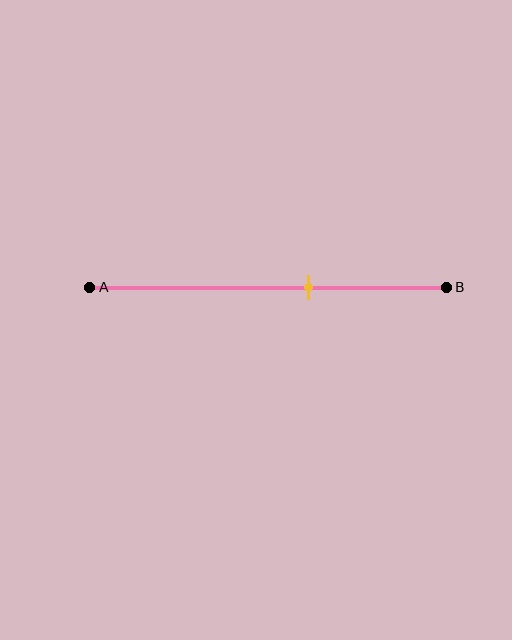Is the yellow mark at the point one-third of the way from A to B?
No, the mark is at about 60% from A, not at the 33% one-third point.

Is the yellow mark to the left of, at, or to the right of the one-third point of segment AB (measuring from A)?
The yellow mark is to the right of the one-third point of segment AB.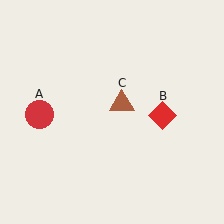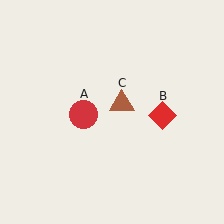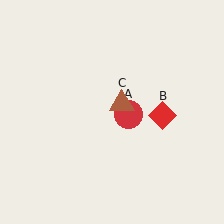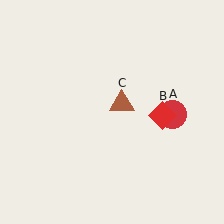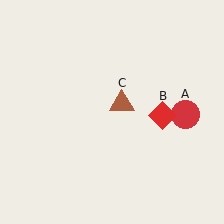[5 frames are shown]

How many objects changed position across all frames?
1 object changed position: red circle (object A).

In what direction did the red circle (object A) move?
The red circle (object A) moved right.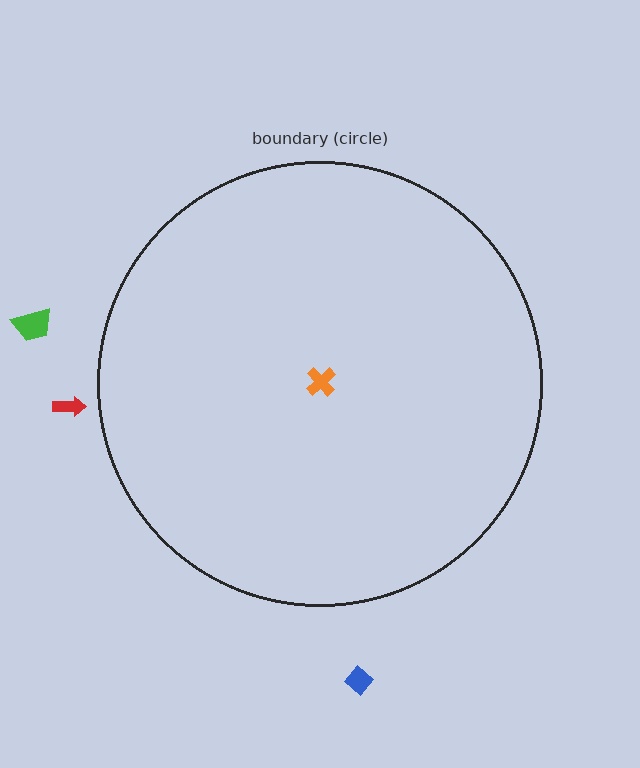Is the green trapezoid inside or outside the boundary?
Outside.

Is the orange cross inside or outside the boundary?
Inside.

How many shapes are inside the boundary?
1 inside, 3 outside.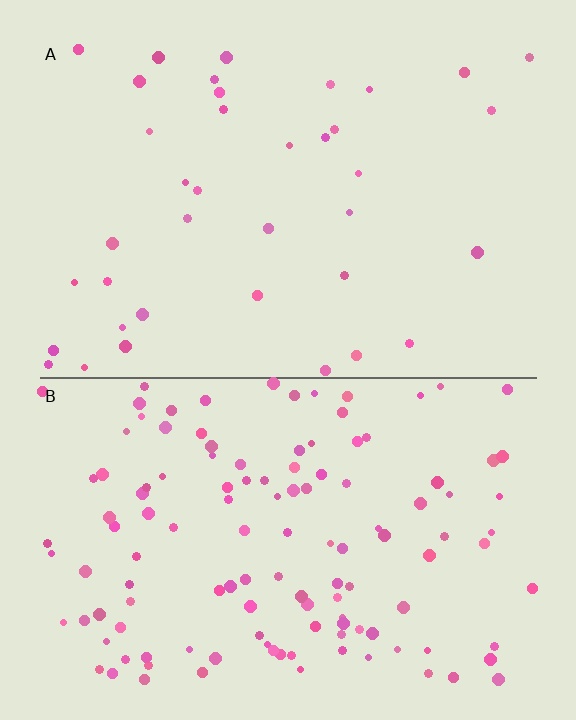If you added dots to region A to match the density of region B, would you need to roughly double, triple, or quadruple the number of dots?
Approximately triple.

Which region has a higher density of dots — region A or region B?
B (the bottom).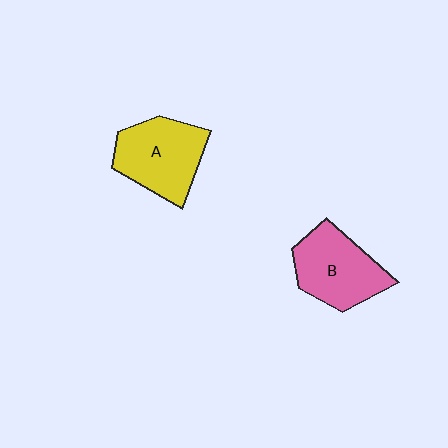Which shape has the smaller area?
Shape B (pink).